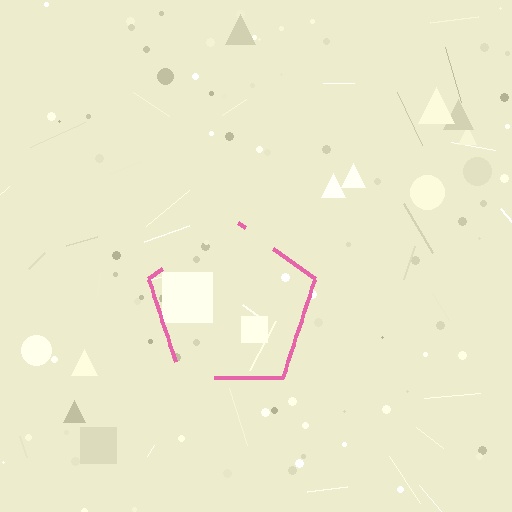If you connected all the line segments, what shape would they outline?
They would outline a pentagon.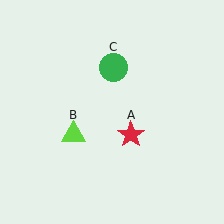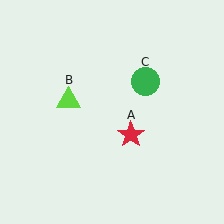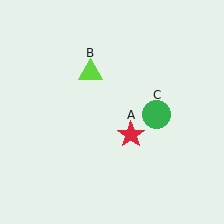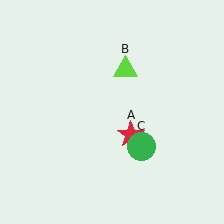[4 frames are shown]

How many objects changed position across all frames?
2 objects changed position: lime triangle (object B), green circle (object C).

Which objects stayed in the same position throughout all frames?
Red star (object A) remained stationary.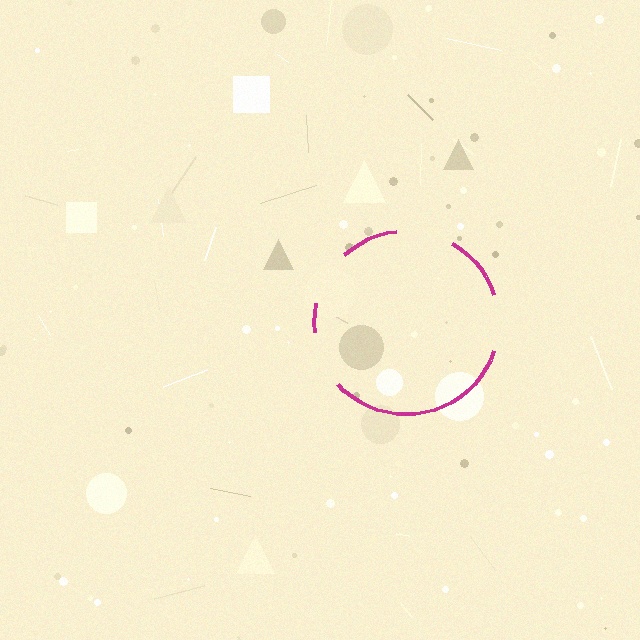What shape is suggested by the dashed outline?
The dashed outline suggests a circle.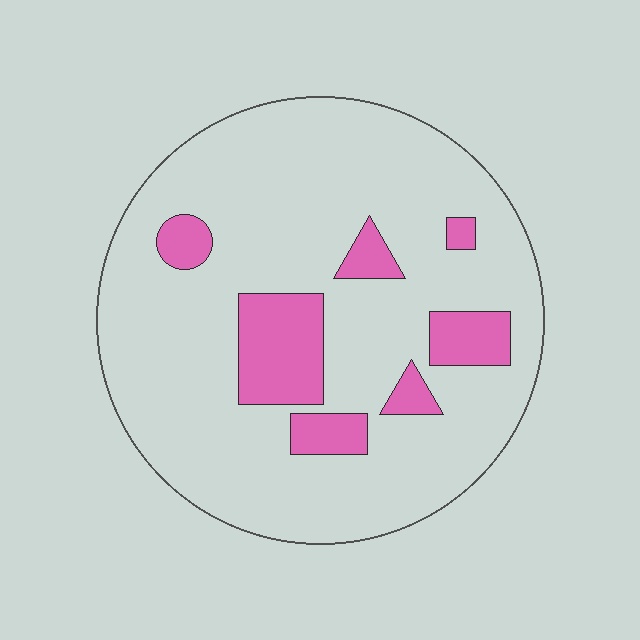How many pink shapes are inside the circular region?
7.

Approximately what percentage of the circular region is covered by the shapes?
Approximately 15%.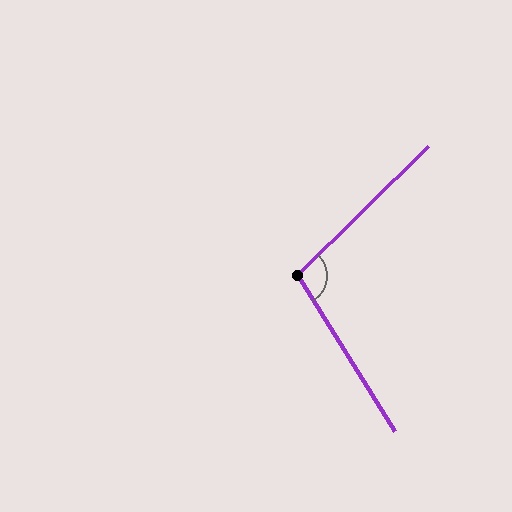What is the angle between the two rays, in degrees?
Approximately 103 degrees.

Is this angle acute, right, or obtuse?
It is obtuse.